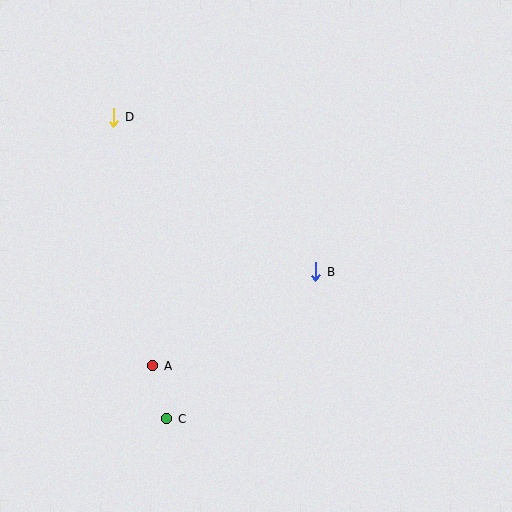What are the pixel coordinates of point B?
Point B is at (316, 272).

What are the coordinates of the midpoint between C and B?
The midpoint between C and B is at (241, 345).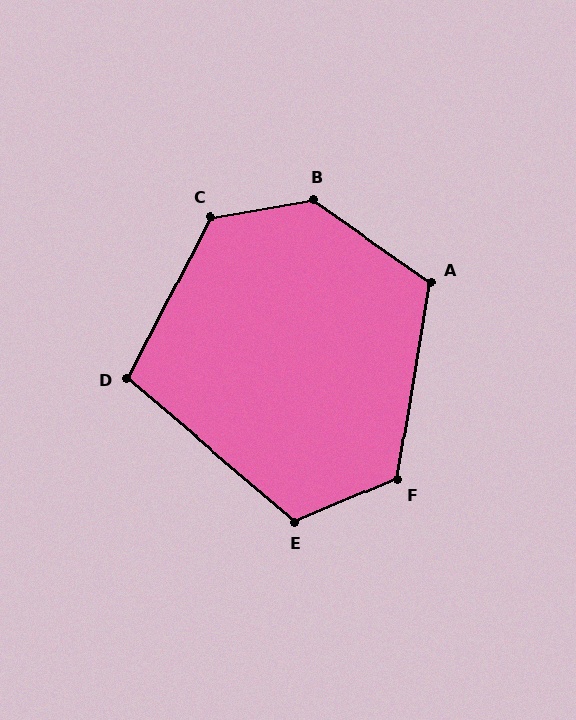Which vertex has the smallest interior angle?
D, at approximately 103 degrees.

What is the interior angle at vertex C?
Approximately 127 degrees (obtuse).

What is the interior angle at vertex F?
Approximately 122 degrees (obtuse).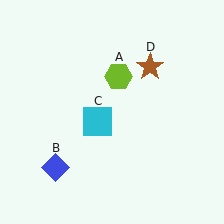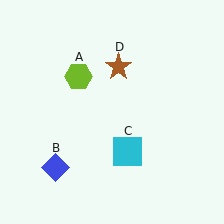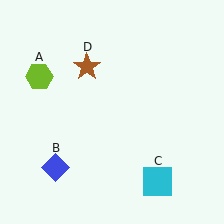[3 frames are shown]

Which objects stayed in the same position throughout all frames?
Blue diamond (object B) remained stationary.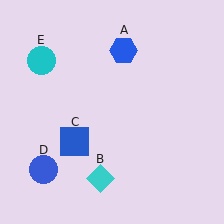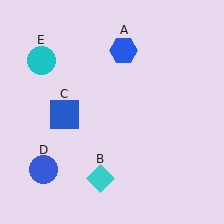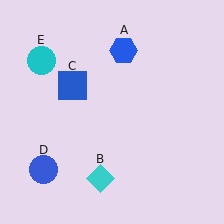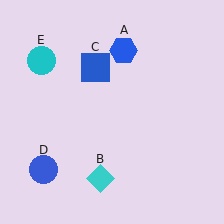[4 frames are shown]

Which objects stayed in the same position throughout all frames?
Blue hexagon (object A) and cyan diamond (object B) and blue circle (object D) and cyan circle (object E) remained stationary.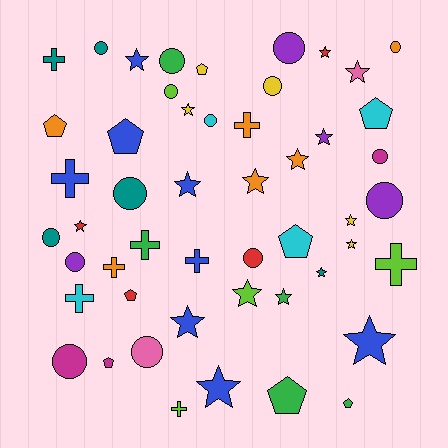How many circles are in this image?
There are 15 circles.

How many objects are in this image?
There are 50 objects.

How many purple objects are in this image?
There are 4 purple objects.